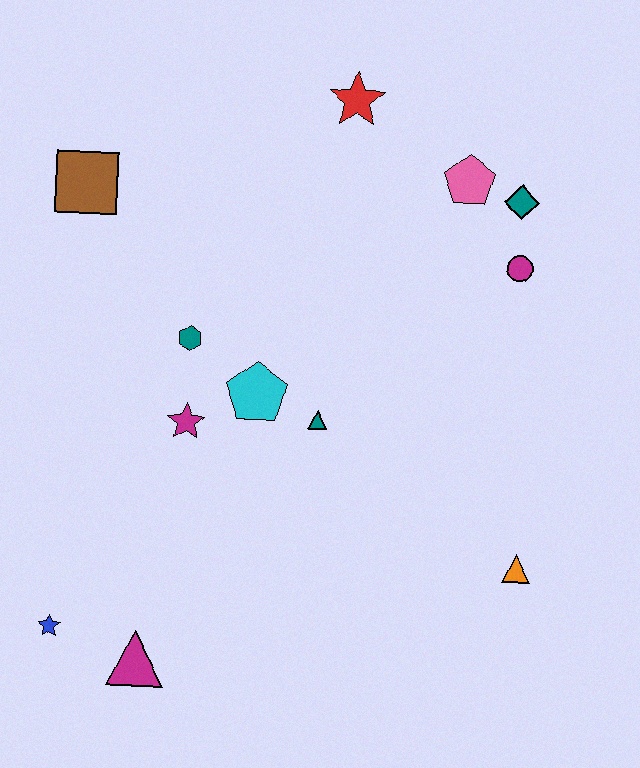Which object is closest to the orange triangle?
The teal triangle is closest to the orange triangle.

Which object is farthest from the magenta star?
The teal diamond is farthest from the magenta star.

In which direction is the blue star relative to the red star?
The blue star is below the red star.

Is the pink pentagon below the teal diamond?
No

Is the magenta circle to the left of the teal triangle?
No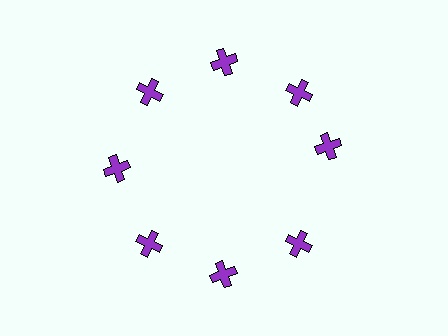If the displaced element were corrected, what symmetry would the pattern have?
It would have 8-fold rotational symmetry — the pattern would map onto itself every 45 degrees.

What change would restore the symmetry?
The symmetry would be restored by rotating it back into even spacing with its neighbors so that all 8 crosses sit at equal angles and equal distance from the center.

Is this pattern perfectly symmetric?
No. The 8 purple crosses are arranged in a ring, but one element near the 3 o'clock position is rotated out of alignment along the ring, breaking the 8-fold rotational symmetry.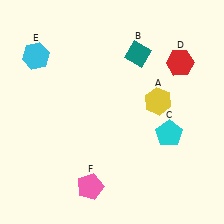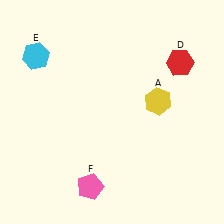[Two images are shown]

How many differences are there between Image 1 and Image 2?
There are 2 differences between the two images.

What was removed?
The teal diamond (B), the cyan pentagon (C) were removed in Image 2.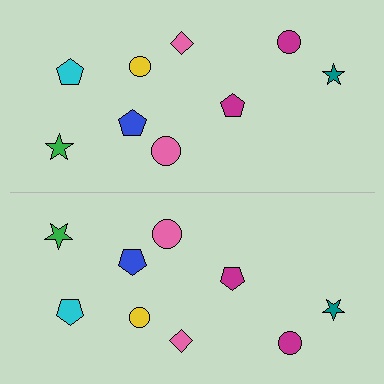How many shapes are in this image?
There are 18 shapes in this image.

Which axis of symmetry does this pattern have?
The pattern has a horizontal axis of symmetry running through the center of the image.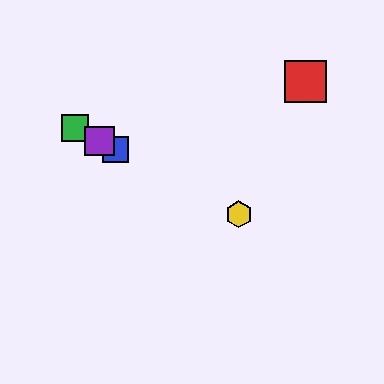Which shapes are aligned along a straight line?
The blue square, the green square, the yellow hexagon, the purple square are aligned along a straight line.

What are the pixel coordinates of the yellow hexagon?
The yellow hexagon is at (239, 214).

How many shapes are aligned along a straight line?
4 shapes (the blue square, the green square, the yellow hexagon, the purple square) are aligned along a straight line.